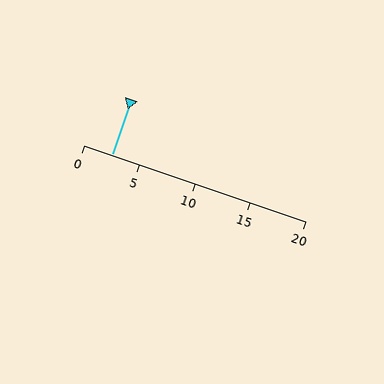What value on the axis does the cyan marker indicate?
The marker indicates approximately 2.5.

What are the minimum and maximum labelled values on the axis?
The axis runs from 0 to 20.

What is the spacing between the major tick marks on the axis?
The major ticks are spaced 5 apart.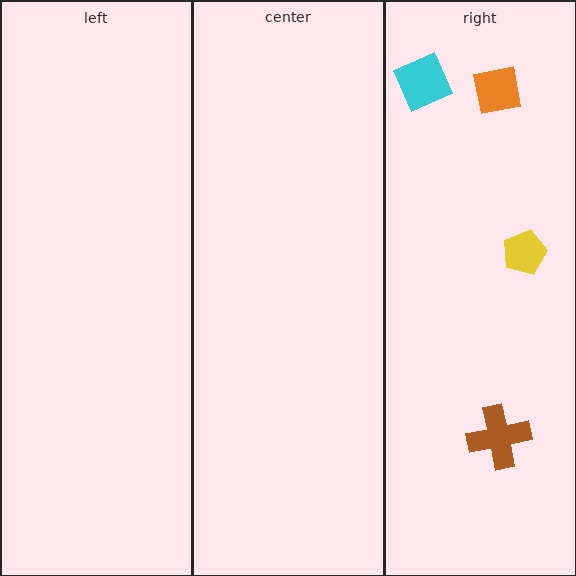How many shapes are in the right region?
4.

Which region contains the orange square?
The right region.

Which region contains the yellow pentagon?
The right region.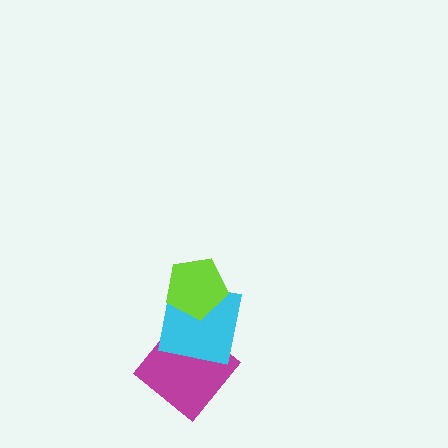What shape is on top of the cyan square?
The lime pentagon is on top of the cyan square.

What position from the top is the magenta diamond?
The magenta diamond is 3rd from the top.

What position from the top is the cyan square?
The cyan square is 2nd from the top.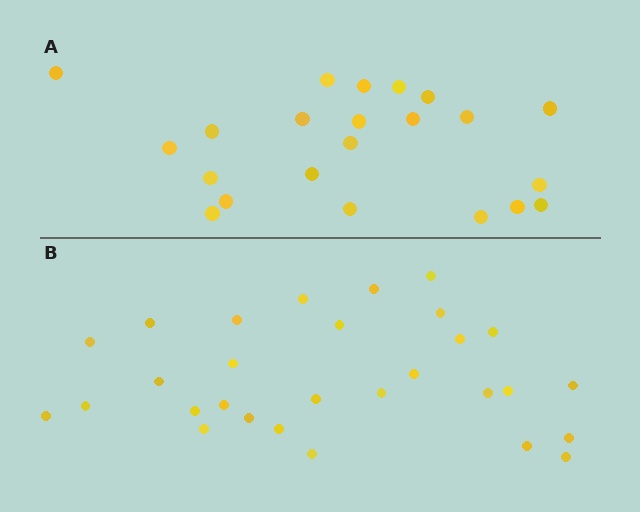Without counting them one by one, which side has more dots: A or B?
Region B (the bottom region) has more dots.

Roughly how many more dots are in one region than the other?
Region B has roughly 8 or so more dots than region A.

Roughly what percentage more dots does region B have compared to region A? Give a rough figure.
About 30% more.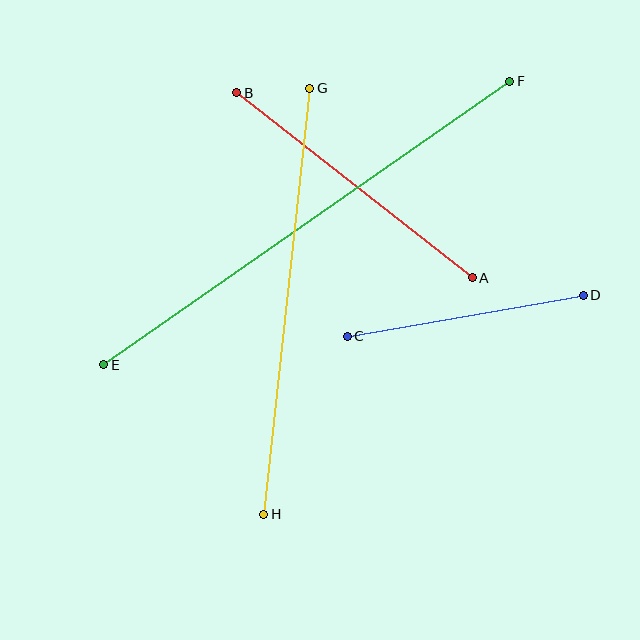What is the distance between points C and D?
The distance is approximately 240 pixels.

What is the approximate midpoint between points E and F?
The midpoint is at approximately (307, 223) pixels.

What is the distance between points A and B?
The distance is approximately 299 pixels.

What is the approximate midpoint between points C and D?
The midpoint is at approximately (465, 316) pixels.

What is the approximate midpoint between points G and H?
The midpoint is at approximately (287, 301) pixels.